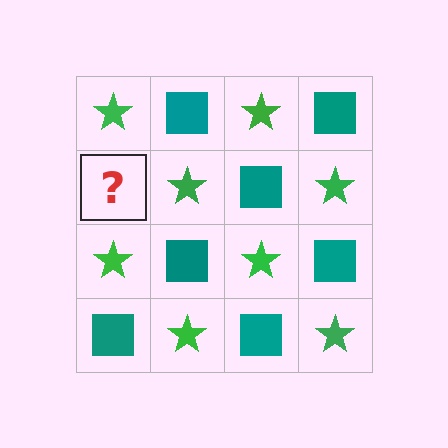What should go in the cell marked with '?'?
The missing cell should contain a teal square.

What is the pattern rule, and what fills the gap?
The rule is that it alternates green star and teal square in a checkerboard pattern. The gap should be filled with a teal square.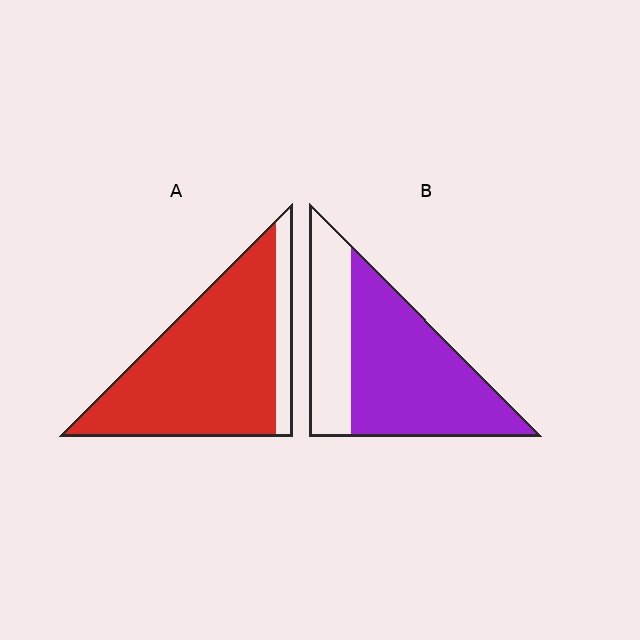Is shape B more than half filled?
Yes.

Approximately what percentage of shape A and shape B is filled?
A is approximately 85% and B is approximately 65%.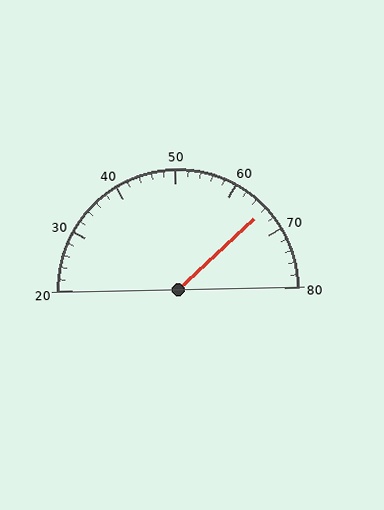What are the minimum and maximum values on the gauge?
The gauge ranges from 20 to 80.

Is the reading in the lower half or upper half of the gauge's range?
The reading is in the upper half of the range (20 to 80).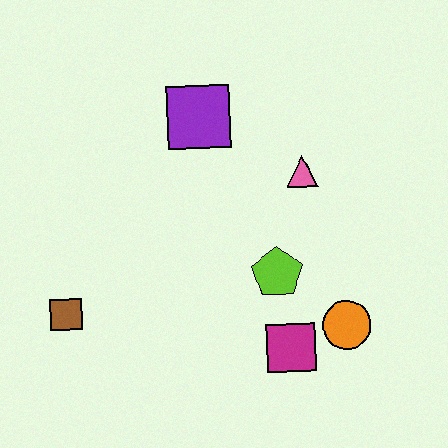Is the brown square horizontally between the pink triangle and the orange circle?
No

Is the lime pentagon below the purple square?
Yes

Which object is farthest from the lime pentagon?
The brown square is farthest from the lime pentagon.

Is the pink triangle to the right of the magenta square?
Yes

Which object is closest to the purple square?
The pink triangle is closest to the purple square.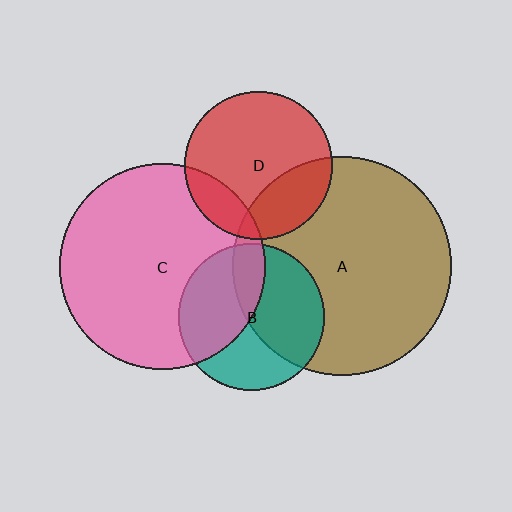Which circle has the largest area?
Circle A (brown).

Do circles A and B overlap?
Yes.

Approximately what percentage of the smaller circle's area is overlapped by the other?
Approximately 45%.